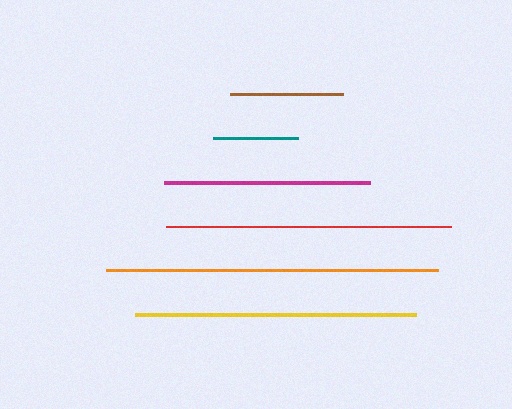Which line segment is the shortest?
The teal line is the shortest at approximately 85 pixels.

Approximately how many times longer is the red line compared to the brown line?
The red line is approximately 2.5 times the length of the brown line.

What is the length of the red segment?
The red segment is approximately 285 pixels long.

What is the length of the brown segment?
The brown segment is approximately 113 pixels long.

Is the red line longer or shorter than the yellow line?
The red line is longer than the yellow line.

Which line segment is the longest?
The orange line is the longest at approximately 332 pixels.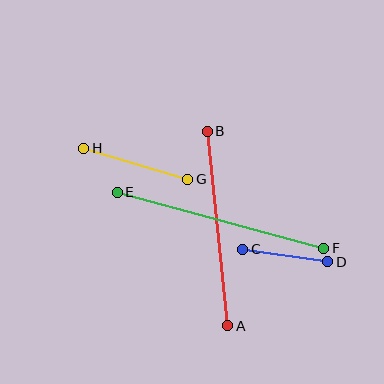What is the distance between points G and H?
The distance is approximately 108 pixels.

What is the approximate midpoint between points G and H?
The midpoint is at approximately (136, 164) pixels.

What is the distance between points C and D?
The distance is approximately 86 pixels.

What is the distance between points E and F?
The distance is approximately 214 pixels.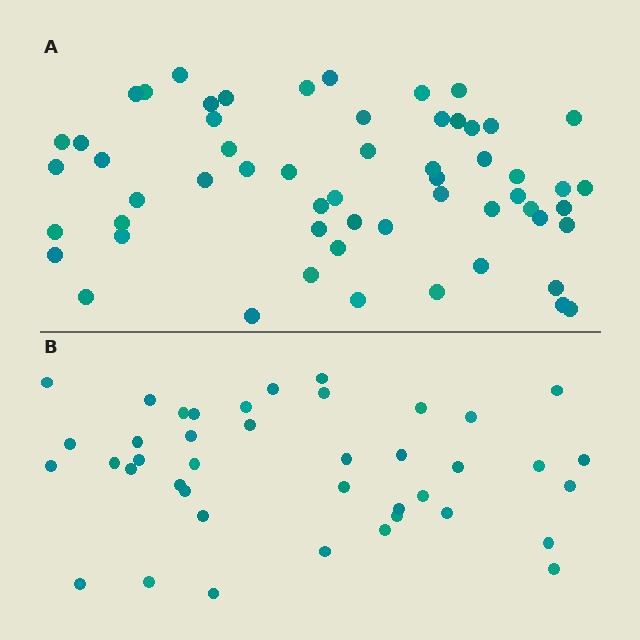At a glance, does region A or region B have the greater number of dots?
Region A (the top region) has more dots.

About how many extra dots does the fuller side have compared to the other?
Region A has approximately 15 more dots than region B.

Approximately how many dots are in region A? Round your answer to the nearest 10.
About 60 dots. (The exact count is 58, which rounds to 60.)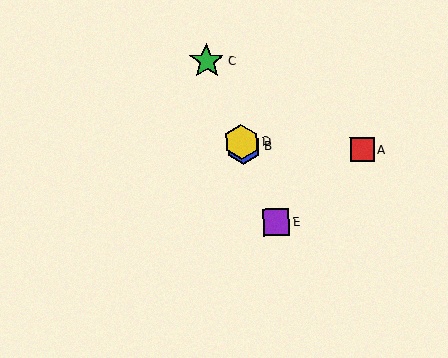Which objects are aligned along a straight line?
Objects B, C, D, E are aligned along a straight line.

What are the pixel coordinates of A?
Object A is at (362, 150).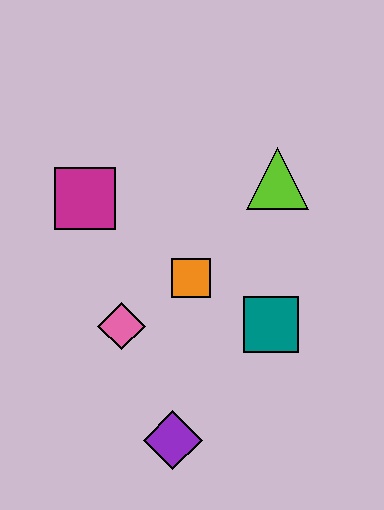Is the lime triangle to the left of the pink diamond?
No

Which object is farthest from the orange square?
The purple diamond is farthest from the orange square.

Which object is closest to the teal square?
The orange square is closest to the teal square.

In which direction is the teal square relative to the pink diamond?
The teal square is to the right of the pink diamond.